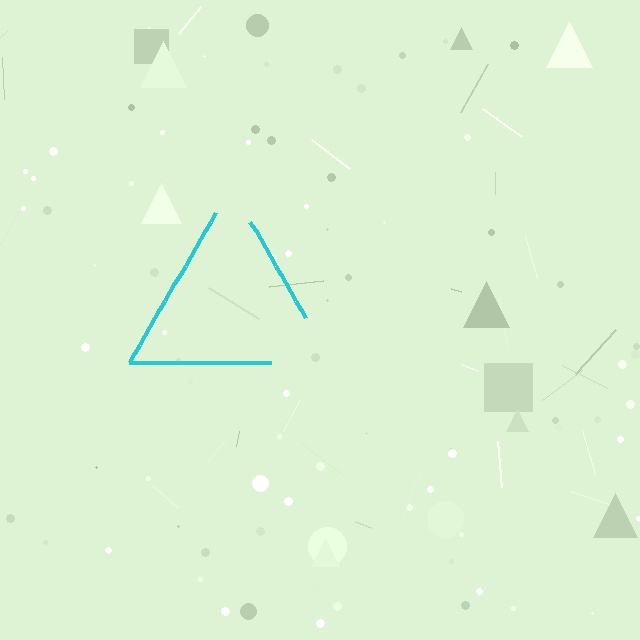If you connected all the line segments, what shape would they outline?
They would outline a triangle.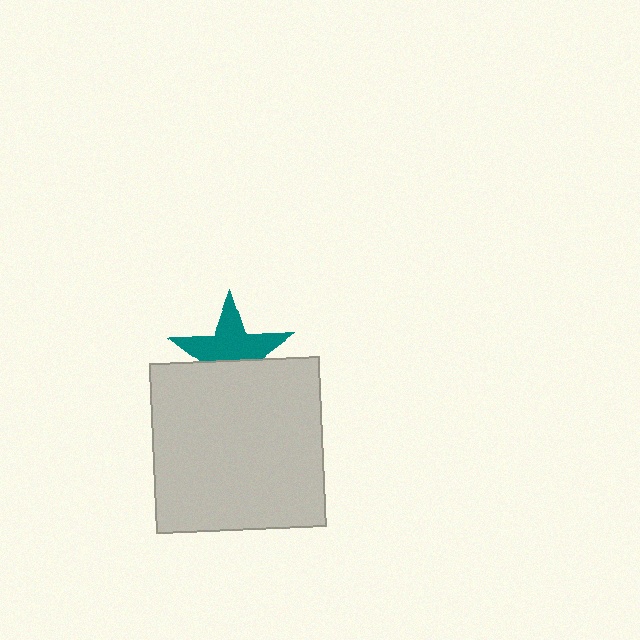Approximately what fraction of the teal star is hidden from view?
Roughly 42% of the teal star is hidden behind the light gray square.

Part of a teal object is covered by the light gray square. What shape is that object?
It is a star.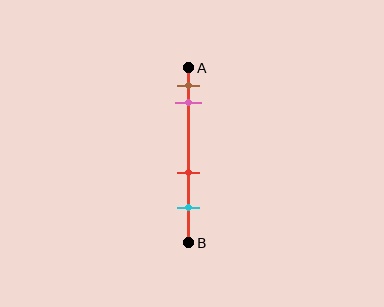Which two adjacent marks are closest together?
The brown and pink marks are the closest adjacent pair.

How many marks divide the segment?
There are 4 marks dividing the segment.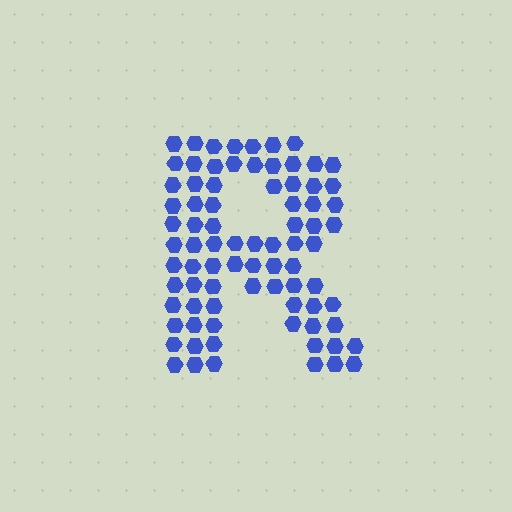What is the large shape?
The large shape is the letter R.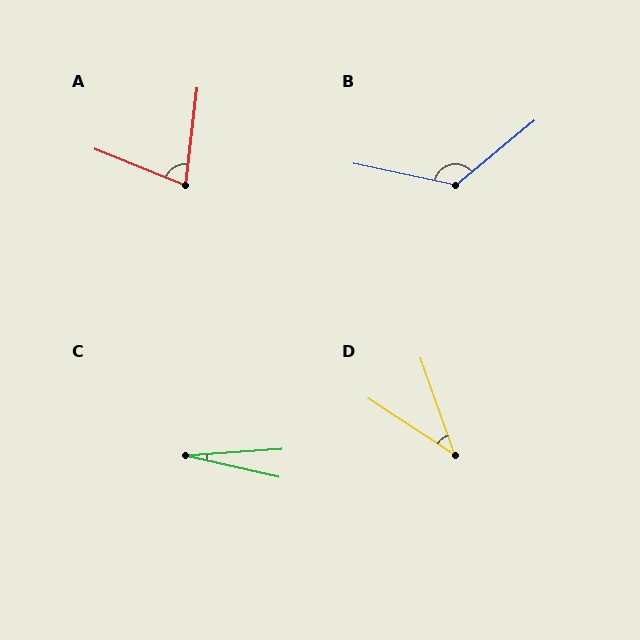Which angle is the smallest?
C, at approximately 17 degrees.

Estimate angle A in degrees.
Approximately 75 degrees.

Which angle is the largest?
B, at approximately 129 degrees.